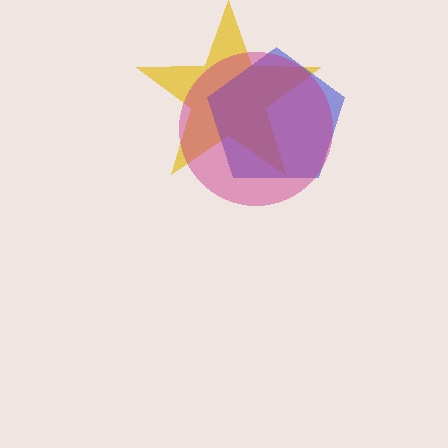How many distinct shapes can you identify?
There are 3 distinct shapes: a yellow star, a blue pentagon, a magenta circle.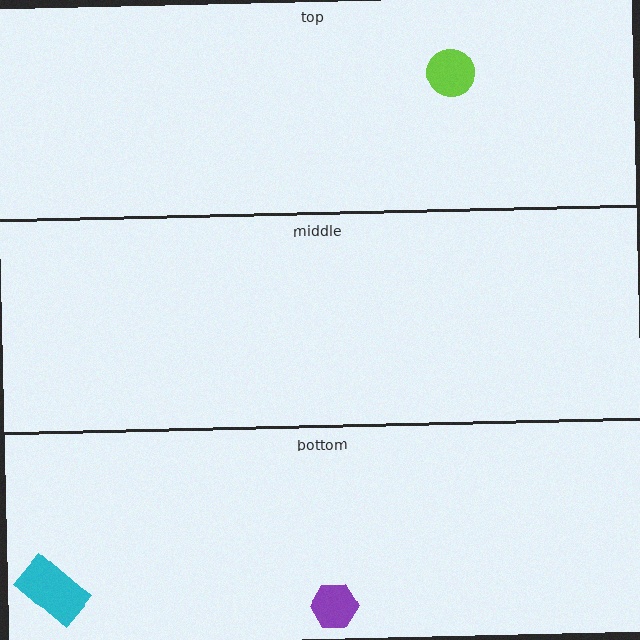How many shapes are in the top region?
1.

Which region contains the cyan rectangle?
The bottom region.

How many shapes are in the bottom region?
2.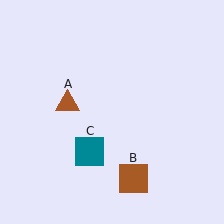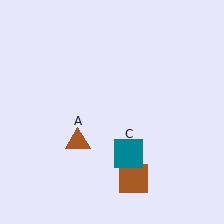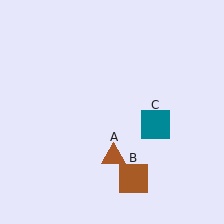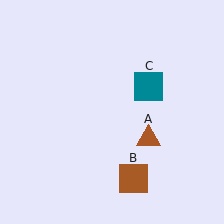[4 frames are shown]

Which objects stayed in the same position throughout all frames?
Brown square (object B) remained stationary.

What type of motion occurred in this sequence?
The brown triangle (object A), teal square (object C) rotated counterclockwise around the center of the scene.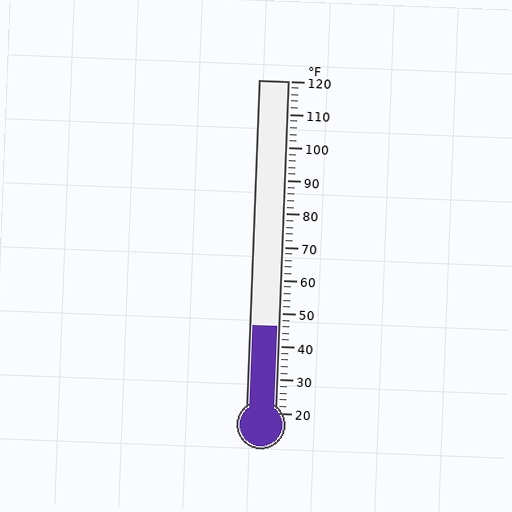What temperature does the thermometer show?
The thermometer shows approximately 46°F.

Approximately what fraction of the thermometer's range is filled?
The thermometer is filled to approximately 25% of its range.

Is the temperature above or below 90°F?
The temperature is below 90°F.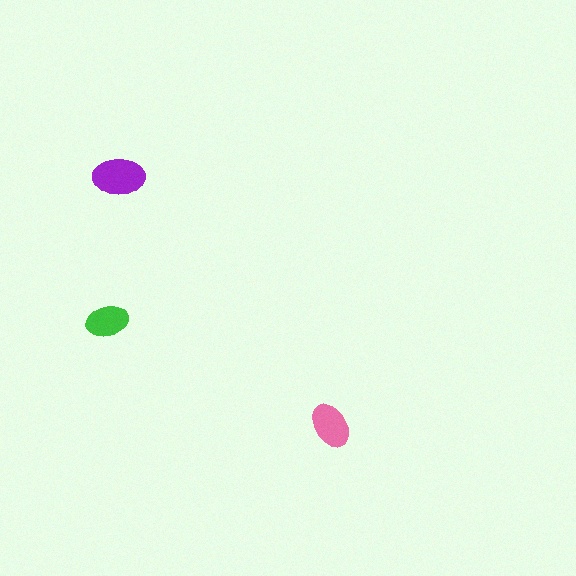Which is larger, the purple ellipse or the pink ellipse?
The purple one.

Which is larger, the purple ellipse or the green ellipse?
The purple one.